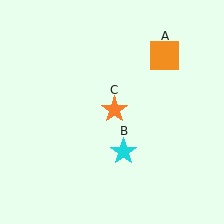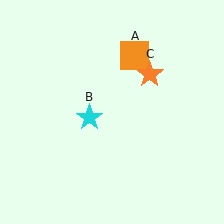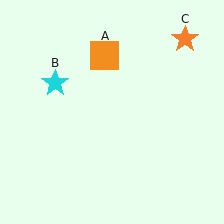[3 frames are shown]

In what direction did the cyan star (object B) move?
The cyan star (object B) moved up and to the left.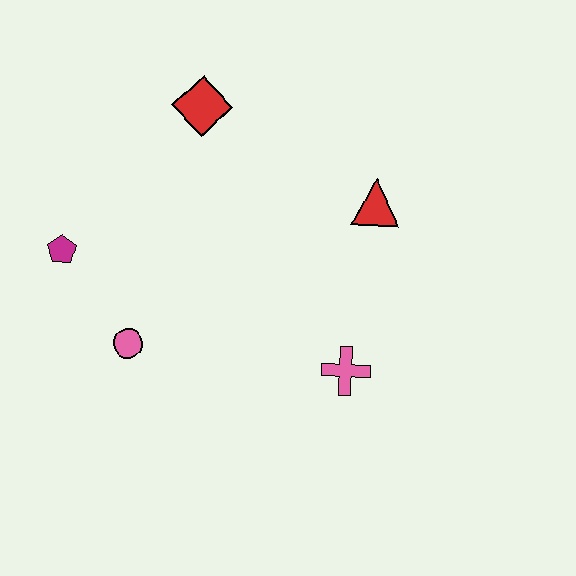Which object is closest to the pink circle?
The magenta pentagon is closest to the pink circle.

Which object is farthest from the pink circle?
The red triangle is farthest from the pink circle.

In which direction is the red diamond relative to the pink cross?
The red diamond is above the pink cross.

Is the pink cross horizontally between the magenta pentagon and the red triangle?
Yes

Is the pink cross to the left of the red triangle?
Yes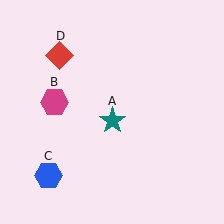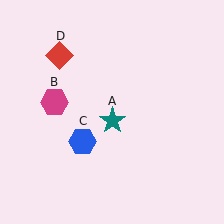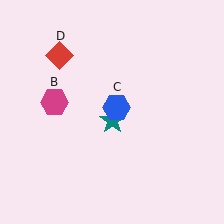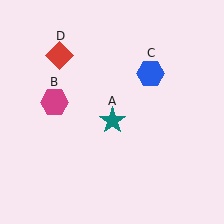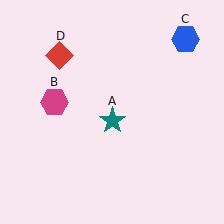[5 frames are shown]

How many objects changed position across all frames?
1 object changed position: blue hexagon (object C).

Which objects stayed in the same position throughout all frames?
Teal star (object A) and magenta hexagon (object B) and red diamond (object D) remained stationary.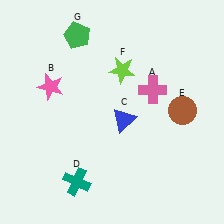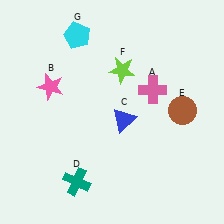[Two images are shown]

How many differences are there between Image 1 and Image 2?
There is 1 difference between the two images.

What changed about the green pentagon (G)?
In Image 1, G is green. In Image 2, it changed to cyan.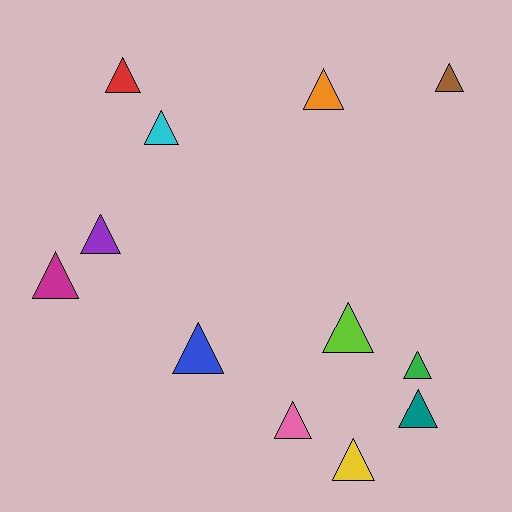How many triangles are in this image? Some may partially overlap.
There are 12 triangles.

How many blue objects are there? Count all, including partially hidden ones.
There is 1 blue object.